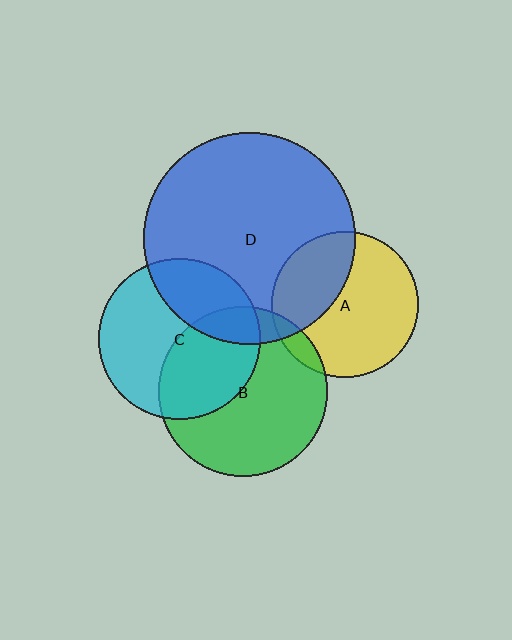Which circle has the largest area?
Circle D (blue).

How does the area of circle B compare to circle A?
Approximately 1.3 times.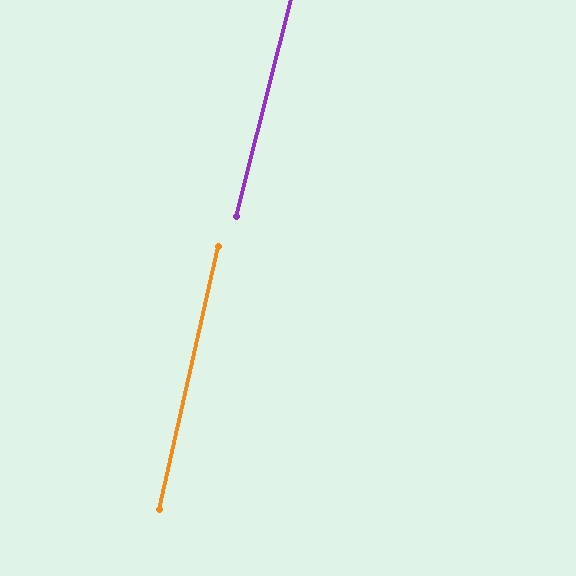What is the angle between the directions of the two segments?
Approximately 2 degrees.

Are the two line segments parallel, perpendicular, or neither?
Parallel — their directions differ by only 1.7°.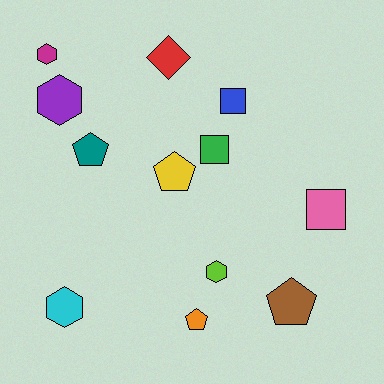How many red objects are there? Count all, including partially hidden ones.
There is 1 red object.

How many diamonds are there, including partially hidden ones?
There is 1 diamond.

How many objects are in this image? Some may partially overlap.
There are 12 objects.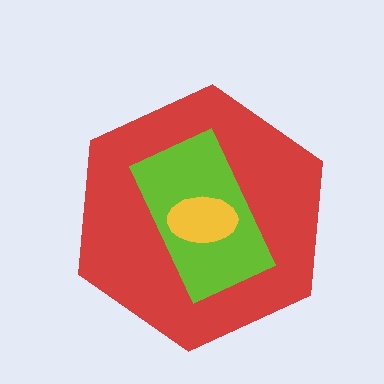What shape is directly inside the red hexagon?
The lime rectangle.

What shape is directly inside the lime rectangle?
The yellow ellipse.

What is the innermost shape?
The yellow ellipse.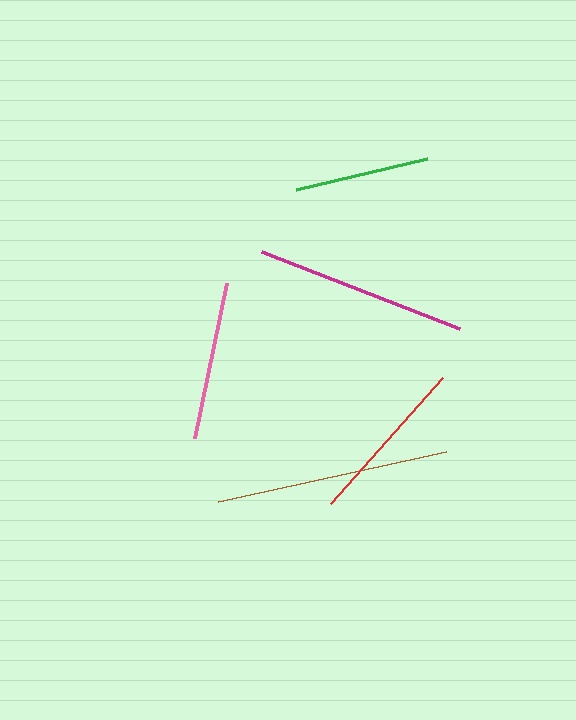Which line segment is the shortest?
The green line is the shortest at approximately 134 pixels.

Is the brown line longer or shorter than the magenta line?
The brown line is longer than the magenta line.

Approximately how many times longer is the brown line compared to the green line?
The brown line is approximately 1.7 times the length of the green line.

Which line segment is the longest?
The brown line is the longest at approximately 234 pixels.